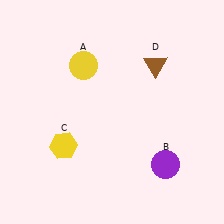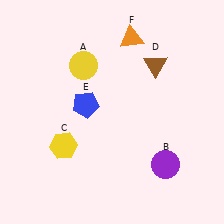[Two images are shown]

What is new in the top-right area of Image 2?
An orange triangle (F) was added in the top-right area of Image 2.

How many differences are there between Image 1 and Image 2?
There are 2 differences between the two images.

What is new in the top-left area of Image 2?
A blue pentagon (E) was added in the top-left area of Image 2.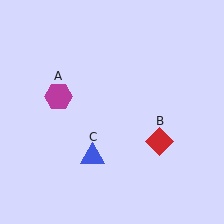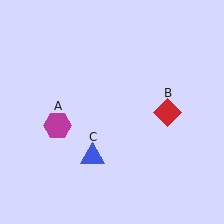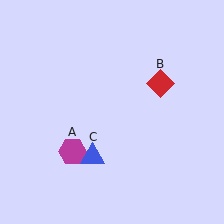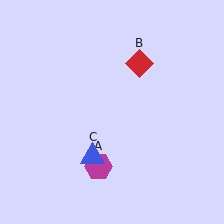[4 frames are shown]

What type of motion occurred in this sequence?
The magenta hexagon (object A), red diamond (object B) rotated counterclockwise around the center of the scene.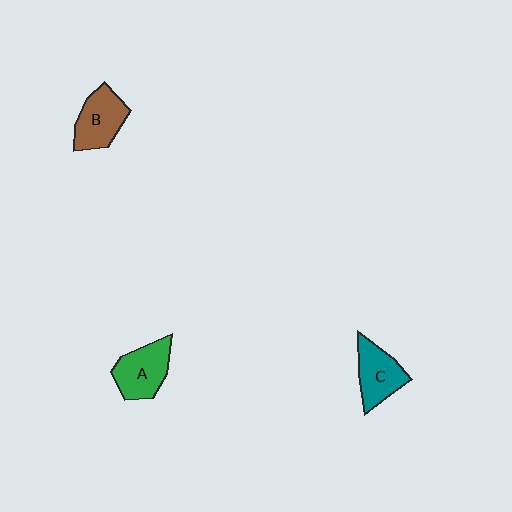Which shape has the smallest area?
Shape C (teal).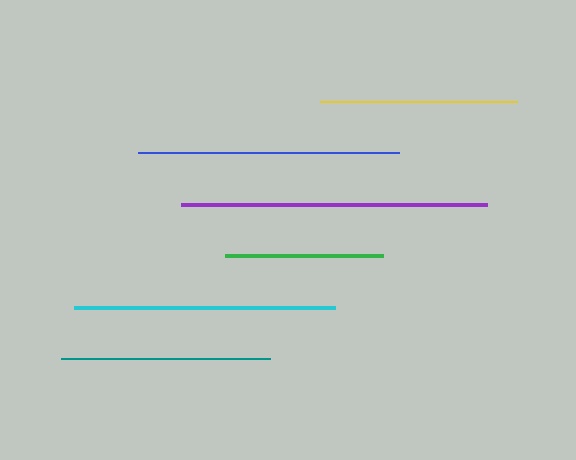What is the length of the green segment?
The green segment is approximately 158 pixels long.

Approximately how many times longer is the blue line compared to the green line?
The blue line is approximately 1.7 times the length of the green line.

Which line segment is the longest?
The purple line is the longest at approximately 306 pixels.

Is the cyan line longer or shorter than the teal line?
The cyan line is longer than the teal line.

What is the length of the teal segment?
The teal segment is approximately 209 pixels long.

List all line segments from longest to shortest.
From longest to shortest: purple, blue, cyan, teal, yellow, green.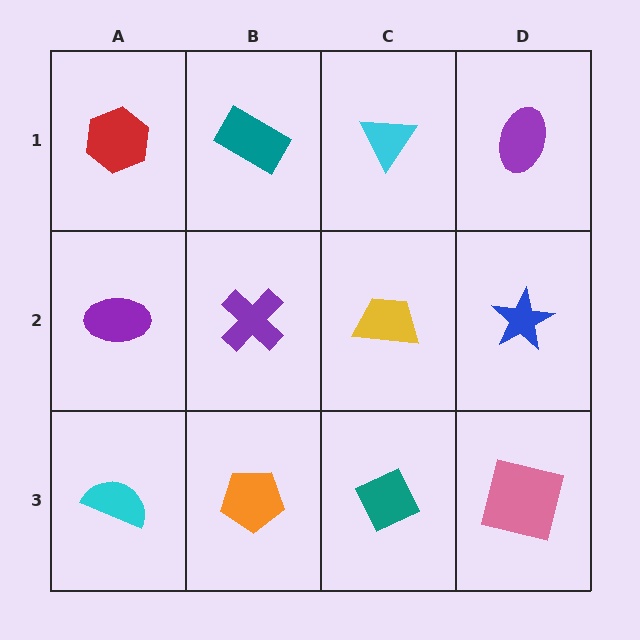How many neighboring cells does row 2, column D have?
3.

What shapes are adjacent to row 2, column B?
A teal rectangle (row 1, column B), an orange pentagon (row 3, column B), a purple ellipse (row 2, column A), a yellow trapezoid (row 2, column C).